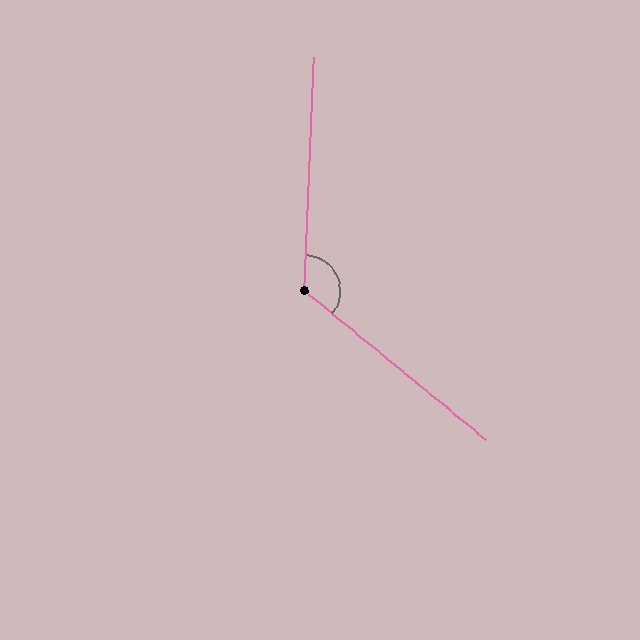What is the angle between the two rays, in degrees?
Approximately 127 degrees.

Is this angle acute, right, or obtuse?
It is obtuse.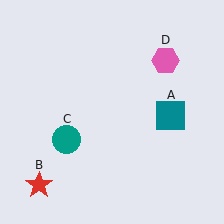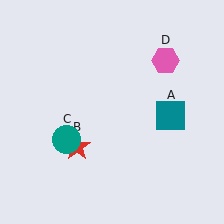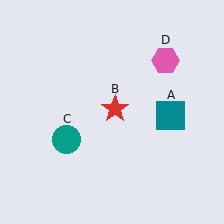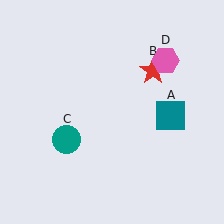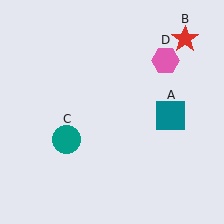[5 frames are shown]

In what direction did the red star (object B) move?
The red star (object B) moved up and to the right.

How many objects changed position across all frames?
1 object changed position: red star (object B).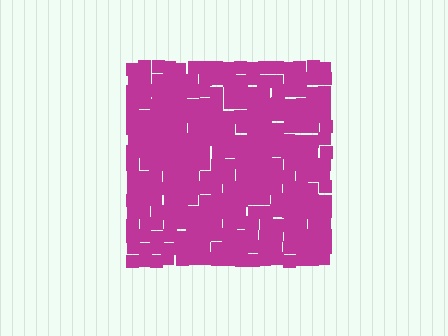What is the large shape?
The large shape is a square.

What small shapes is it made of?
It is made of small squares.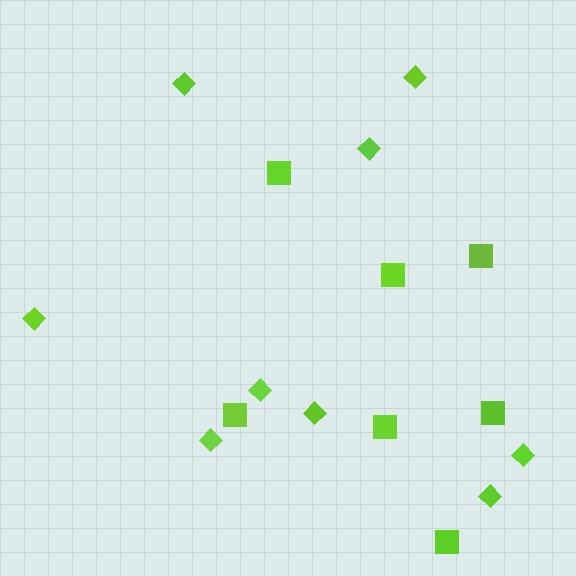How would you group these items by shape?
There are 2 groups: one group of squares (7) and one group of diamonds (9).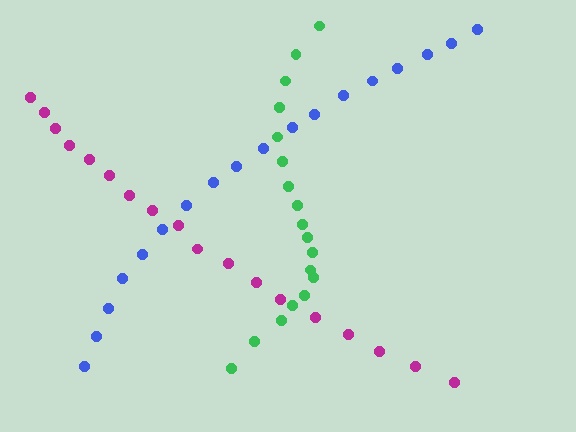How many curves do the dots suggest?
There are 3 distinct paths.